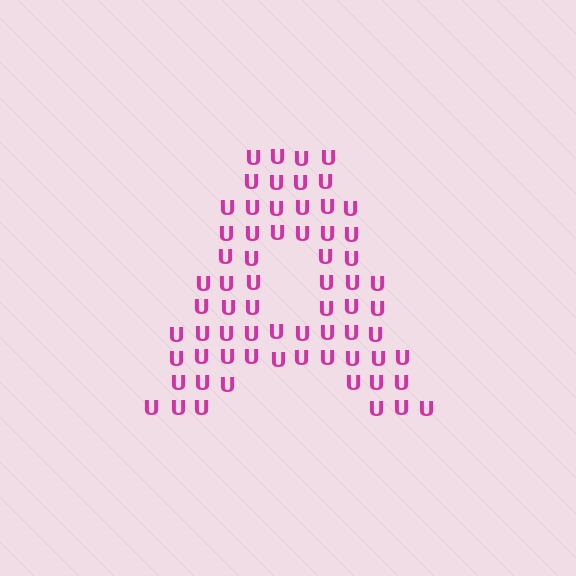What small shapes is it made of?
It is made of small letter U's.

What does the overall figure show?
The overall figure shows the letter A.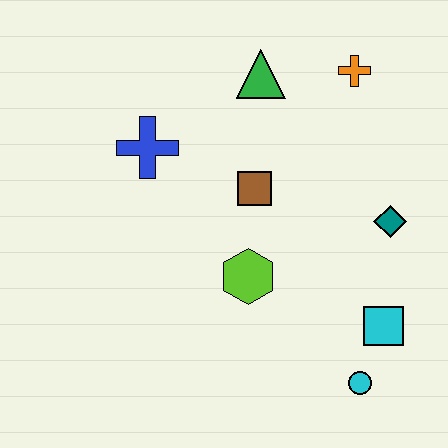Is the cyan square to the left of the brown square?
No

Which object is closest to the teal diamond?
The cyan square is closest to the teal diamond.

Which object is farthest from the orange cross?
The cyan circle is farthest from the orange cross.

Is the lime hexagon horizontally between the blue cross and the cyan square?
Yes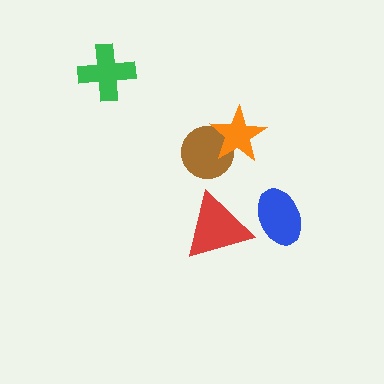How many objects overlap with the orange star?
1 object overlaps with the orange star.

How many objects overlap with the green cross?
0 objects overlap with the green cross.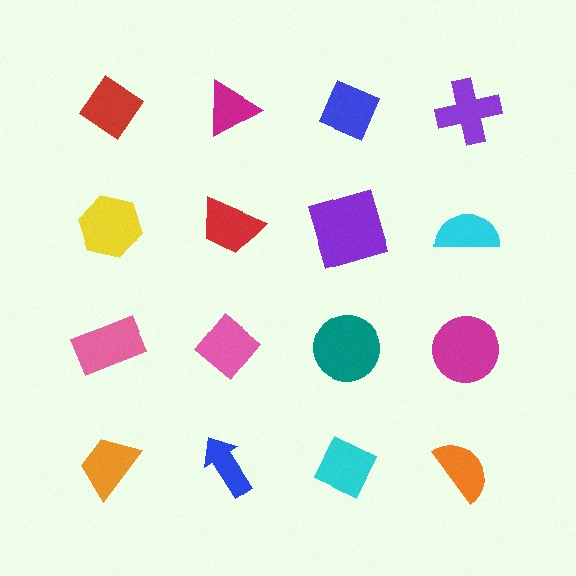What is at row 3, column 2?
A pink diamond.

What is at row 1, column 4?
A purple cross.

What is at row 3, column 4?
A magenta circle.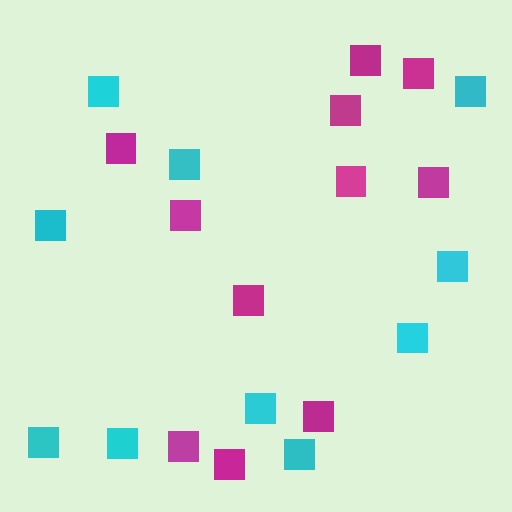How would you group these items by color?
There are 2 groups: one group of magenta squares (11) and one group of cyan squares (10).